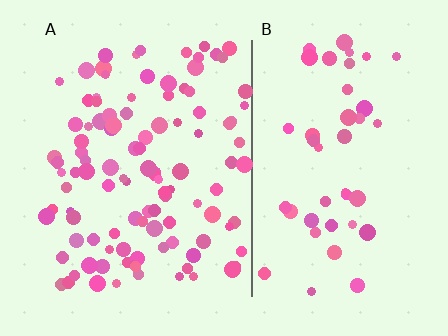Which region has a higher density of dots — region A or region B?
A (the left).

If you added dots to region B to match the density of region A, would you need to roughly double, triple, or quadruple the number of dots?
Approximately double.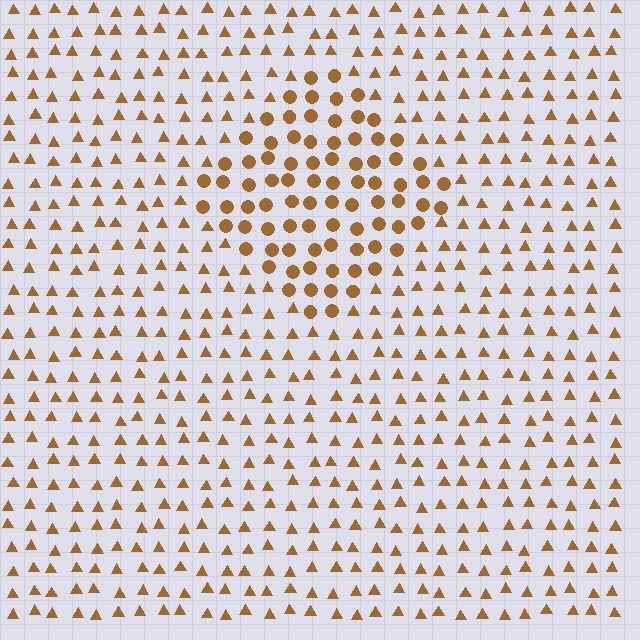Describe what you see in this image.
The image is filled with small brown elements arranged in a uniform grid. A diamond-shaped region contains circles, while the surrounding area contains triangles. The boundary is defined purely by the change in element shape.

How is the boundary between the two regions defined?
The boundary is defined by a change in element shape: circles inside vs. triangles outside. All elements share the same color and spacing.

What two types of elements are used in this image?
The image uses circles inside the diamond region and triangles outside it.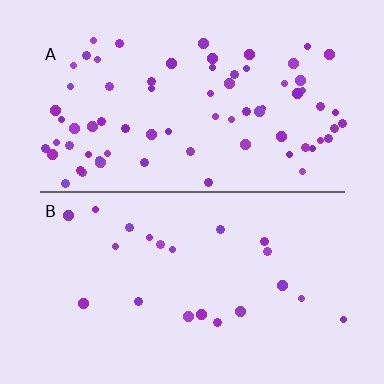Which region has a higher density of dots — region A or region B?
A (the top).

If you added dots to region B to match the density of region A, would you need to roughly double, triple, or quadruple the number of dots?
Approximately triple.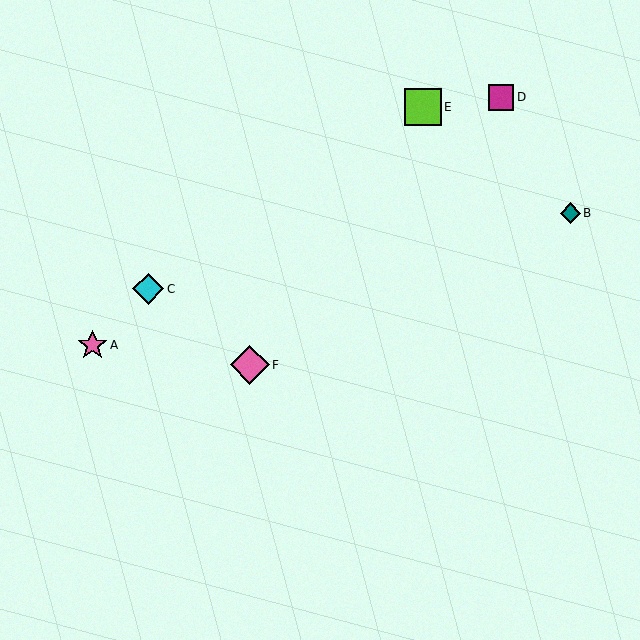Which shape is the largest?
The pink diamond (labeled F) is the largest.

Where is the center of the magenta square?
The center of the magenta square is at (501, 97).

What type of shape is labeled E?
Shape E is a lime square.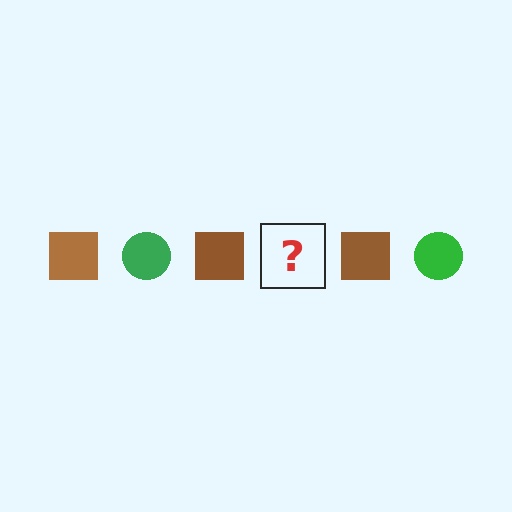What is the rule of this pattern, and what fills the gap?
The rule is that the pattern alternates between brown square and green circle. The gap should be filled with a green circle.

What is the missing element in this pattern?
The missing element is a green circle.